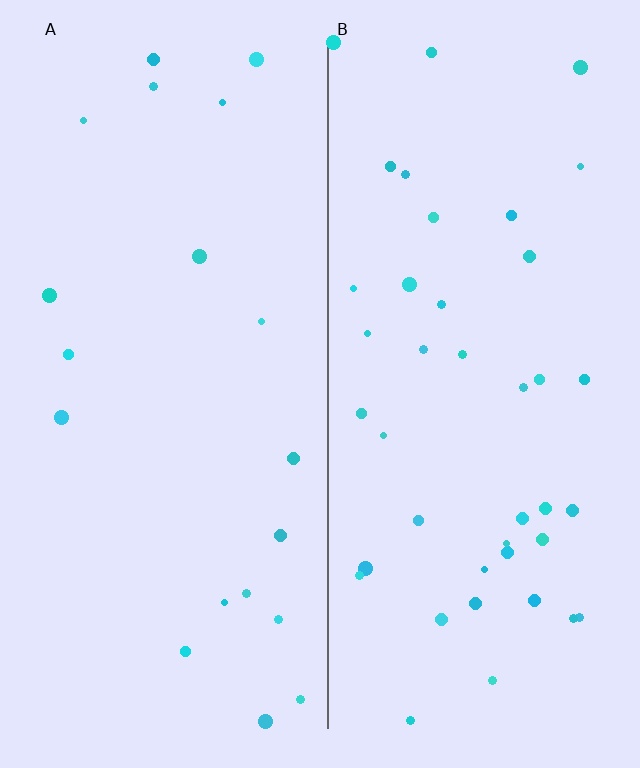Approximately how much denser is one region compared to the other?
Approximately 2.2× — region B over region A.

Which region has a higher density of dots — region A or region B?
B (the right).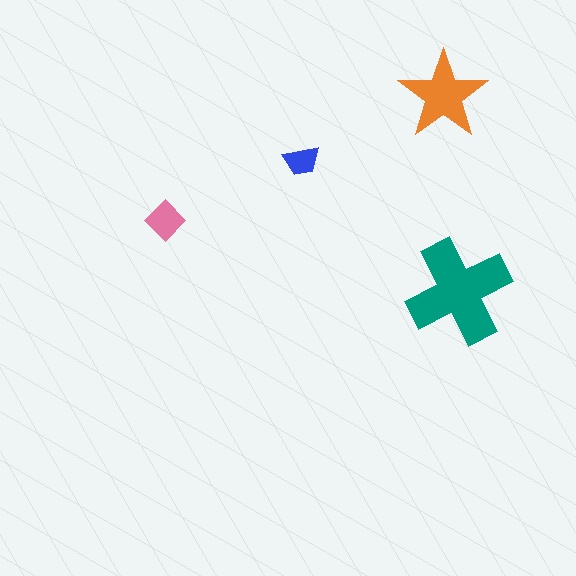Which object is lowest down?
The teal cross is bottommost.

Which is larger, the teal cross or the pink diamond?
The teal cross.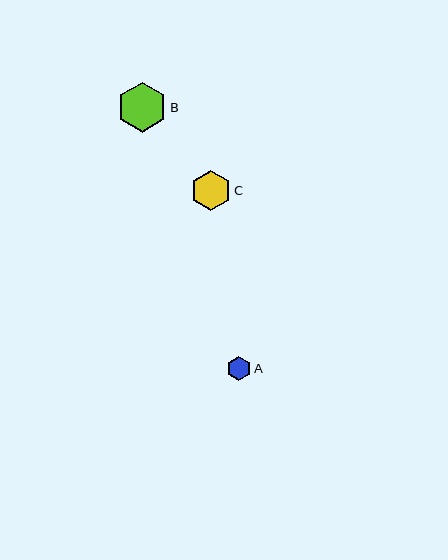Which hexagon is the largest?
Hexagon B is the largest with a size of approximately 50 pixels.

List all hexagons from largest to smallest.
From largest to smallest: B, C, A.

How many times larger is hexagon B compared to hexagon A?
Hexagon B is approximately 2.1 times the size of hexagon A.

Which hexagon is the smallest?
Hexagon A is the smallest with a size of approximately 24 pixels.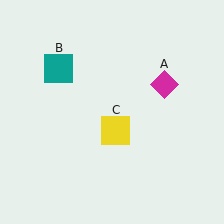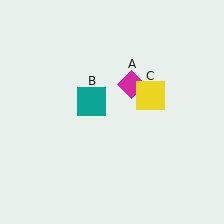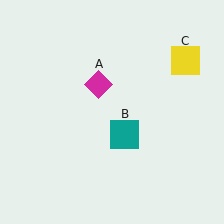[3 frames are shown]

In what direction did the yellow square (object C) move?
The yellow square (object C) moved up and to the right.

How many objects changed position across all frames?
3 objects changed position: magenta diamond (object A), teal square (object B), yellow square (object C).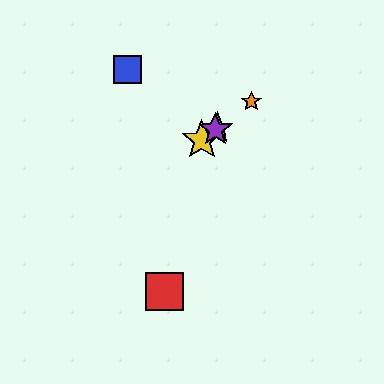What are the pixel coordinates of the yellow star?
The yellow star is at (202, 140).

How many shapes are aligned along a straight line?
4 shapes (the green star, the yellow star, the purple star, the orange star) are aligned along a straight line.